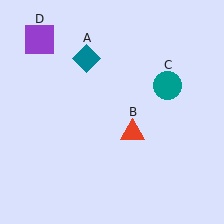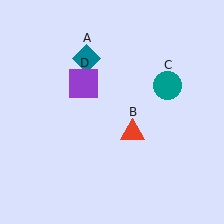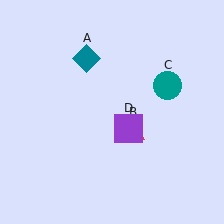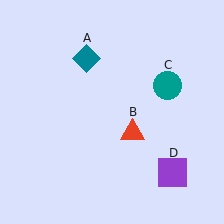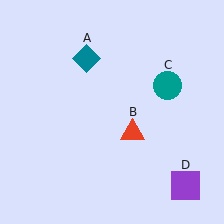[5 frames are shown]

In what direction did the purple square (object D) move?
The purple square (object D) moved down and to the right.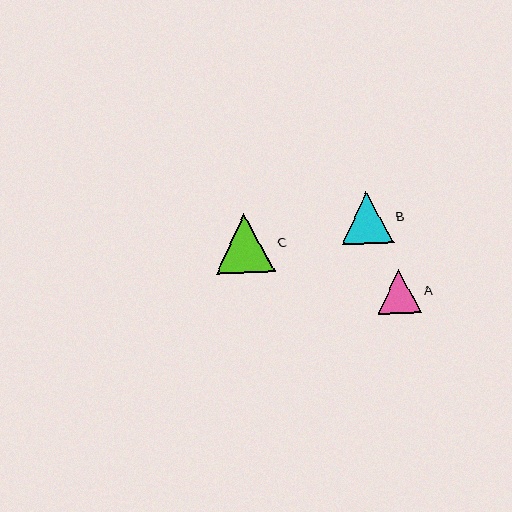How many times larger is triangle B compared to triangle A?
Triangle B is approximately 1.2 times the size of triangle A.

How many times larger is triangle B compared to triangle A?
Triangle B is approximately 1.2 times the size of triangle A.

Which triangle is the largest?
Triangle C is the largest with a size of approximately 59 pixels.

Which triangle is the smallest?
Triangle A is the smallest with a size of approximately 44 pixels.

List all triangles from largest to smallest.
From largest to smallest: C, B, A.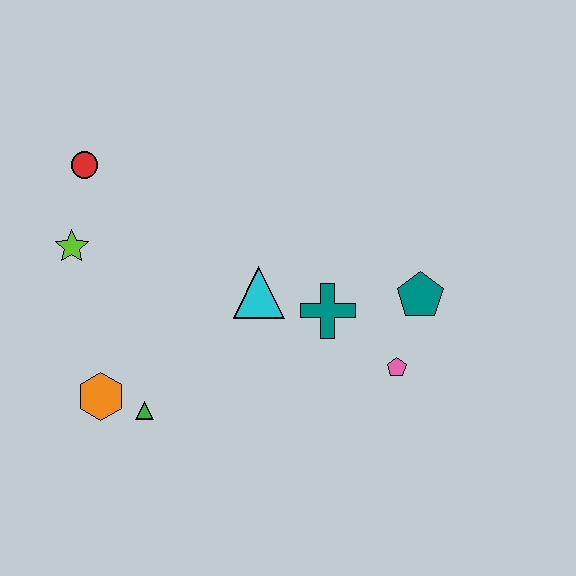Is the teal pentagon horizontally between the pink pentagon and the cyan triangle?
No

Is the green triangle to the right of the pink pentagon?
No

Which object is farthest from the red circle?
The pink pentagon is farthest from the red circle.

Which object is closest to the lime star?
The red circle is closest to the lime star.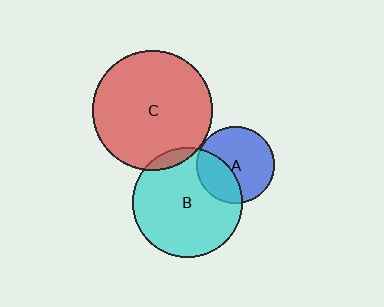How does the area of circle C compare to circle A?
Approximately 2.4 times.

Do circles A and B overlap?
Yes.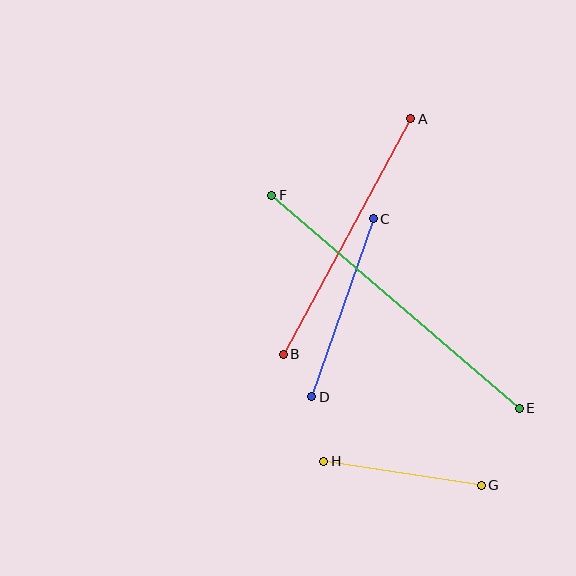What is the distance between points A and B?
The distance is approximately 268 pixels.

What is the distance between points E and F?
The distance is approximately 326 pixels.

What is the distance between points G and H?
The distance is approximately 159 pixels.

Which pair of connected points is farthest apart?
Points E and F are farthest apart.